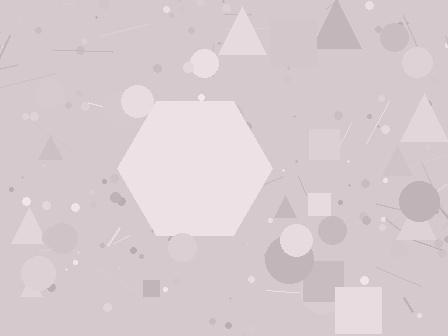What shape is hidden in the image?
A hexagon is hidden in the image.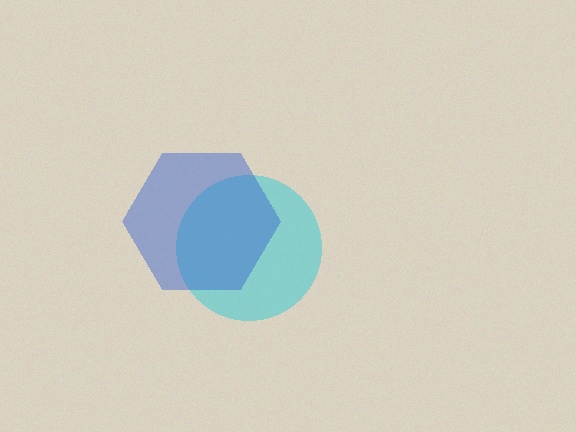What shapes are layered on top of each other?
The layered shapes are: a cyan circle, a blue hexagon.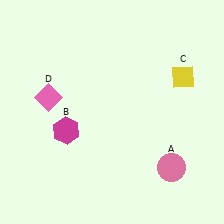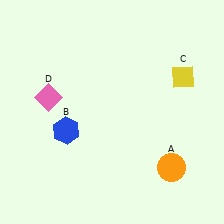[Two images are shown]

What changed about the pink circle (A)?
In Image 1, A is pink. In Image 2, it changed to orange.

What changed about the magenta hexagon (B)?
In Image 1, B is magenta. In Image 2, it changed to blue.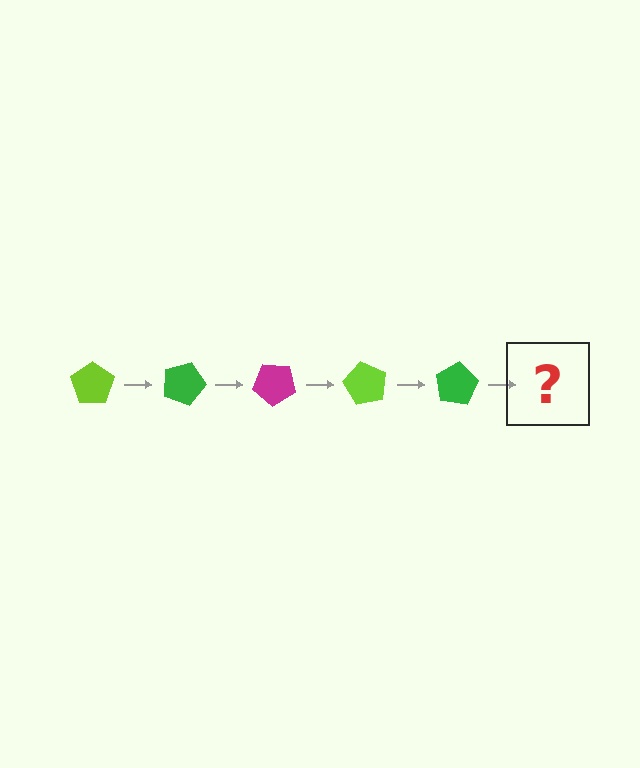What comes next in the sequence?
The next element should be a magenta pentagon, rotated 100 degrees from the start.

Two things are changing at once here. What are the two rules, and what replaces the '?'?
The two rules are that it rotates 20 degrees each step and the color cycles through lime, green, and magenta. The '?' should be a magenta pentagon, rotated 100 degrees from the start.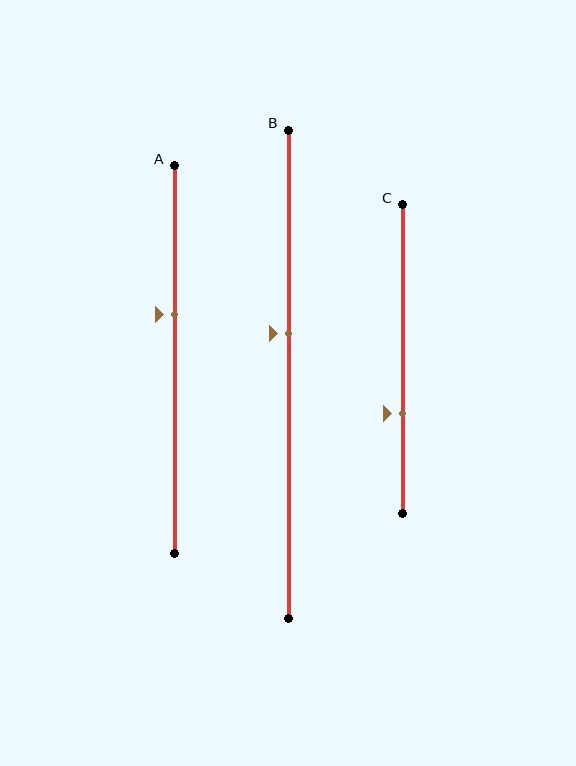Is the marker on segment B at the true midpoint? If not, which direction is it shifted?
No, the marker on segment B is shifted upward by about 8% of the segment length.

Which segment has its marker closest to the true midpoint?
Segment B has its marker closest to the true midpoint.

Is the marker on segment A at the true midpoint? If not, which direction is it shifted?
No, the marker on segment A is shifted upward by about 12% of the segment length.